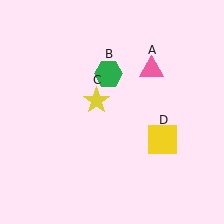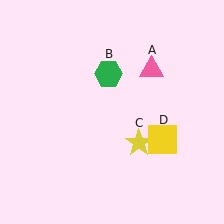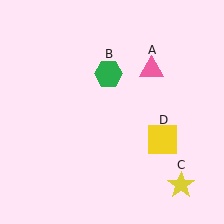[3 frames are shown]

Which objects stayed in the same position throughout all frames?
Pink triangle (object A) and green hexagon (object B) and yellow square (object D) remained stationary.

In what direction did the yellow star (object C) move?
The yellow star (object C) moved down and to the right.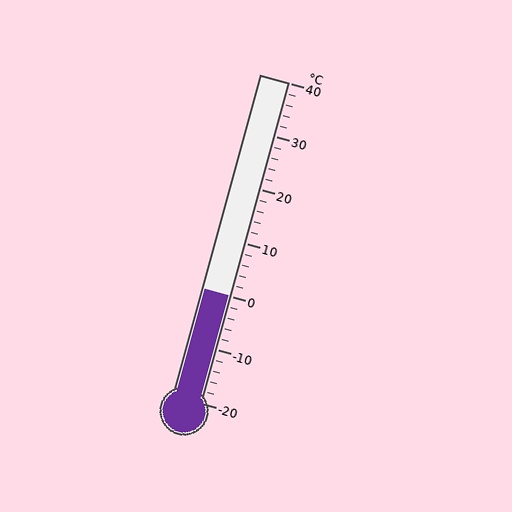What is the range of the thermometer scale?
The thermometer scale ranges from -20°C to 40°C.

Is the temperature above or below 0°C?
The temperature is at 0°C.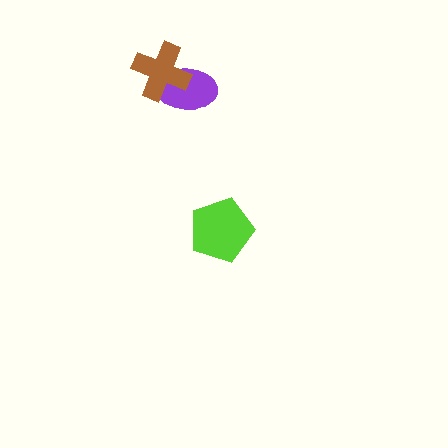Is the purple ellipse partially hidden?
Yes, it is partially covered by another shape.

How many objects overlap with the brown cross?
1 object overlaps with the brown cross.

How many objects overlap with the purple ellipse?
1 object overlaps with the purple ellipse.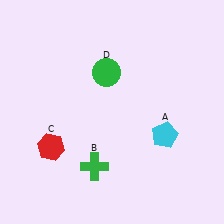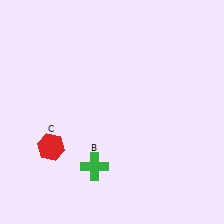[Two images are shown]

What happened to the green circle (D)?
The green circle (D) was removed in Image 2. It was in the top-left area of Image 1.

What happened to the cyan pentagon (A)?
The cyan pentagon (A) was removed in Image 2. It was in the bottom-right area of Image 1.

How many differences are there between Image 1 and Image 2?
There are 2 differences between the two images.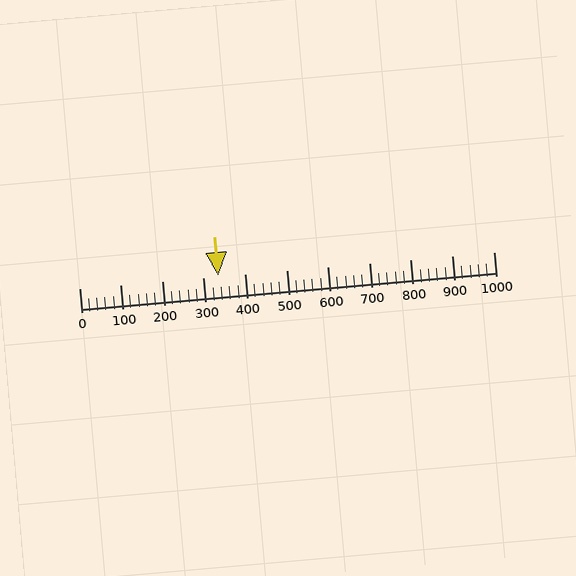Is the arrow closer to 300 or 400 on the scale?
The arrow is closer to 300.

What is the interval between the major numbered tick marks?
The major tick marks are spaced 100 units apart.